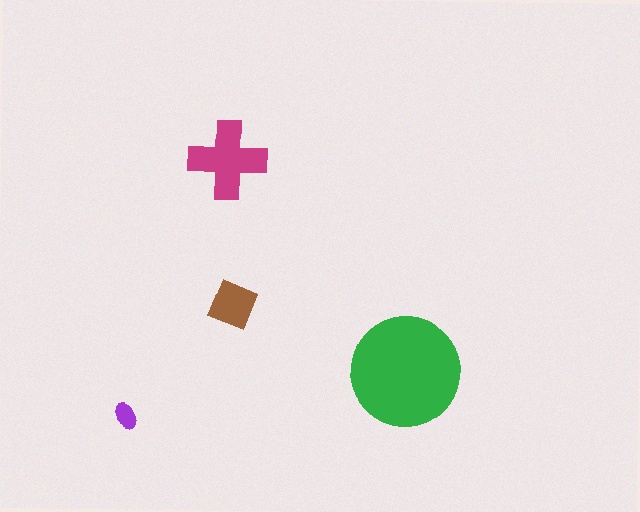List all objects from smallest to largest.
The purple ellipse, the brown square, the magenta cross, the green circle.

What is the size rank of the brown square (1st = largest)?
3rd.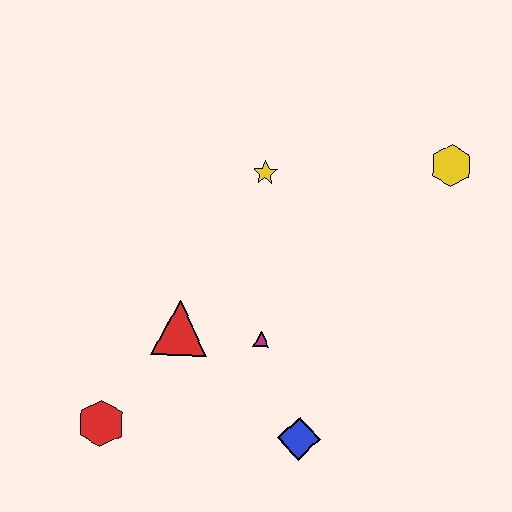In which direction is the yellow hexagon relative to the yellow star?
The yellow hexagon is to the right of the yellow star.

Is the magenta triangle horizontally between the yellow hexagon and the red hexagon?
Yes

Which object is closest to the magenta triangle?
The red triangle is closest to the magenta triangle.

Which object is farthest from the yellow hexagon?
The red hexagon is farthest from the yellow hexagon.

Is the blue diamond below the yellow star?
Yes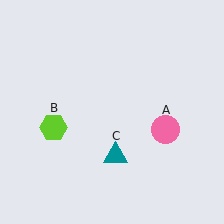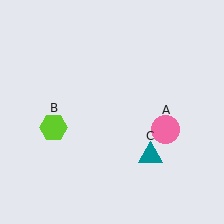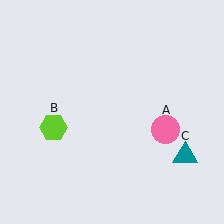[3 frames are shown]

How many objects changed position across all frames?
1 object changed position: teal triangle (object C).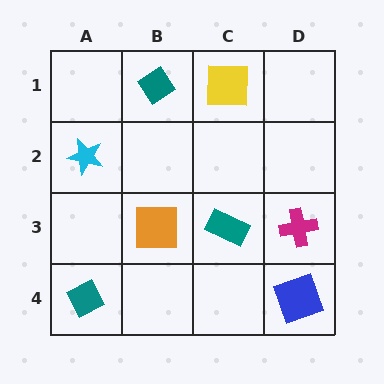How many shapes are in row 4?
2 shapes.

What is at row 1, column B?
A teal diamond.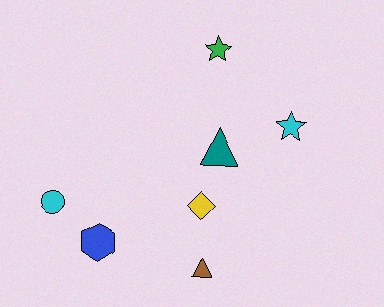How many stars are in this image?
There are 2 stars.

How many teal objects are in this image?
There is 1 teal object.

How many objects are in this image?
There are 7 objects.